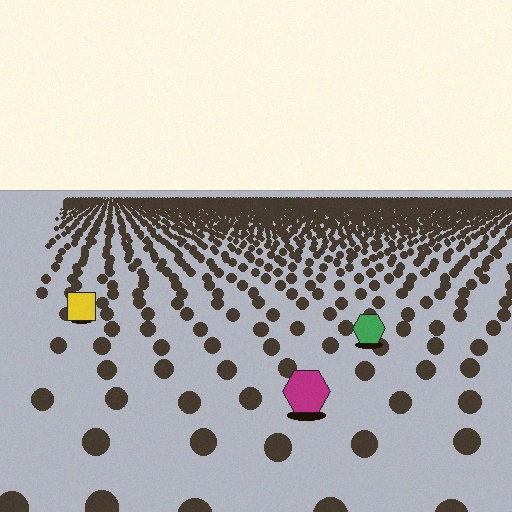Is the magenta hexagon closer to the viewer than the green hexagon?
Yes. The magenta hexagon is closer — you can tell from the texture gradient: the ground texture is coarser near it.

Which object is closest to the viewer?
The magenta hexagon is closest. The texture marks near it are larger and more spread out.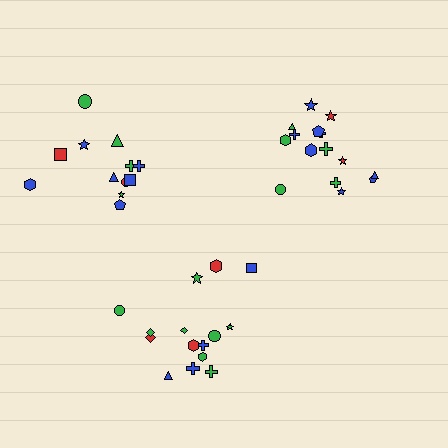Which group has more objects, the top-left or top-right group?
The top-right group.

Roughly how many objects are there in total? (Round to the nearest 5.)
Roughly 40 objects in total.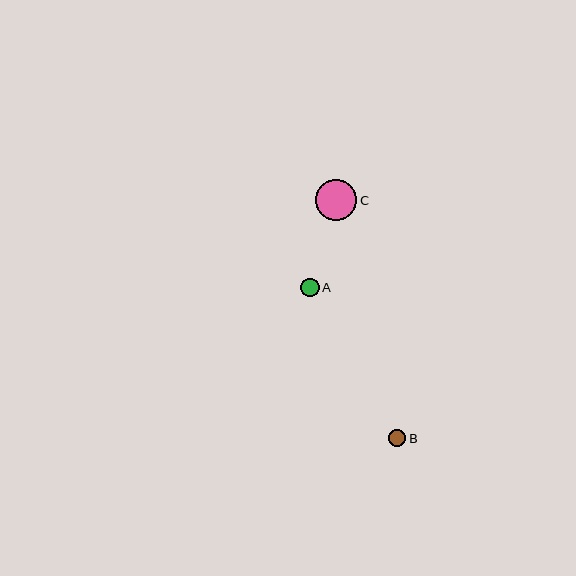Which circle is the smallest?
Circle B is the smallest with a size of approximately 17 pixels.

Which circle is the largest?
Circle C is the largest with a size of approximately 41 pixels.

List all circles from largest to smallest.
From largest to smallest: C, A, B.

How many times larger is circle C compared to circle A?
Circle C is approximately 2.2 times the size of circle A.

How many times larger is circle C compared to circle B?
Circle C is approximately 2.5 times the size of circle B.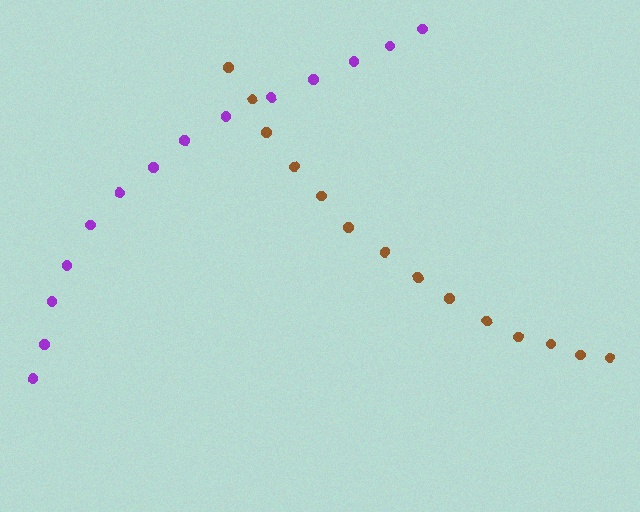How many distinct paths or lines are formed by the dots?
There are 2 distinct paths.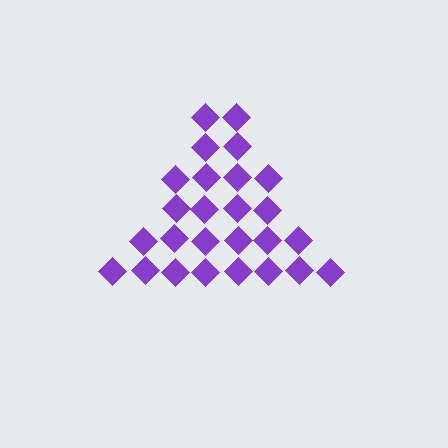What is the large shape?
The large shape is a triangle.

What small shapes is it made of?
It is made of small diamonds.